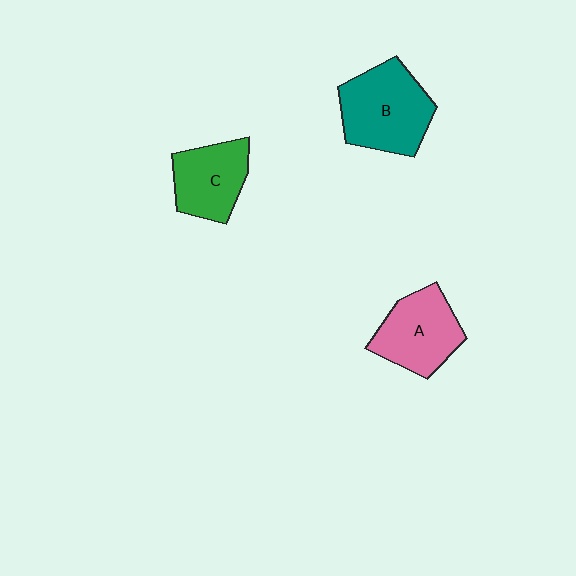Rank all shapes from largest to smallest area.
From largest to smallest: B (teal), A (pink), C (green).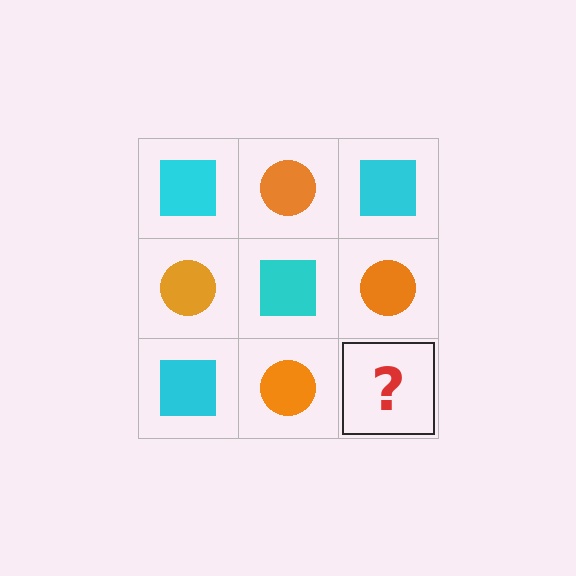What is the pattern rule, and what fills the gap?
The rule is that it alternates cyan square and orange circle in a checkerboard pattern. The gap should be filled with a cyan square.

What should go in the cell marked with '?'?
The missing cell should contain a cyan square.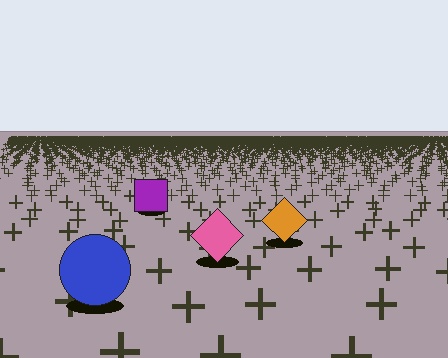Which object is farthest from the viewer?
The purple square is farthest from the viewer. It appears smaller and the ground texture around it is denser.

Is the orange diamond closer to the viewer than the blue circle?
No. The blue circle is closer — you can tell from the texture gradient: the ground texture is coarser near it.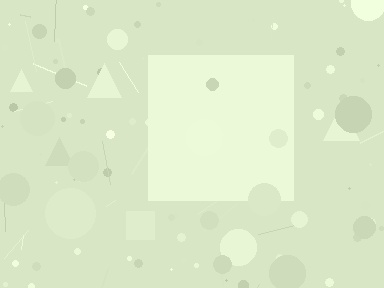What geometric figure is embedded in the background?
A square is embedded in the background.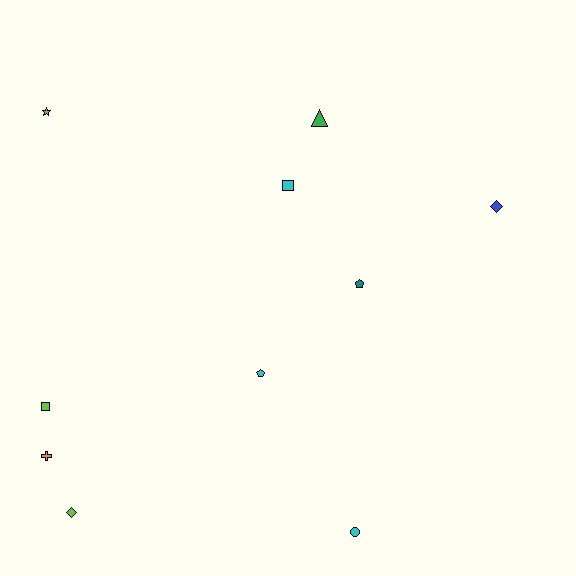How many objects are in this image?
There are 10 objects.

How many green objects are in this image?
There is 1 green object.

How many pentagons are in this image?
There are 2 pentagons.